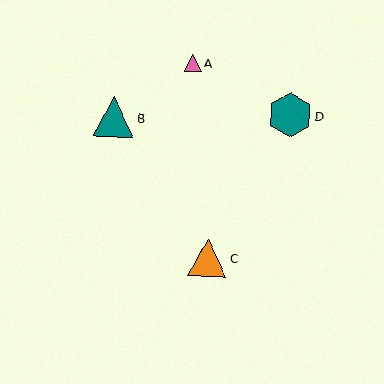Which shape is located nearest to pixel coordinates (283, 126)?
The teal hexagon (labeled D) at (290, 115) is nearest to that location.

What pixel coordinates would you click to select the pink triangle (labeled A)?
Click at (193, 63) to select the pink triangle A.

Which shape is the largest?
The teal hexagon (labeled D) is the largest.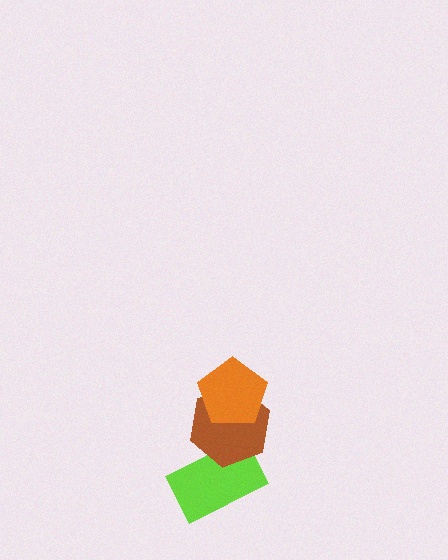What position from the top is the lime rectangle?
The lime rectangle is 3rd from the top.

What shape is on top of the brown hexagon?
The orange pentagon is on top of the brown hexagon.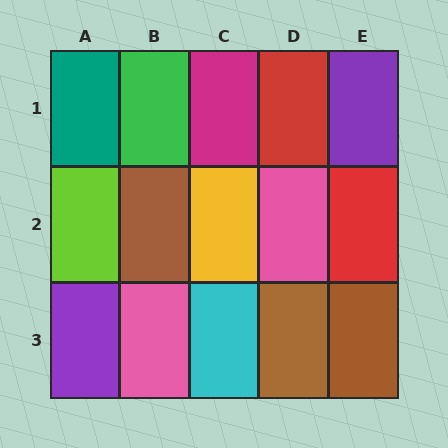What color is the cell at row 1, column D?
Red.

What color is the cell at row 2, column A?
Lime.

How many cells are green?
1 cell is green.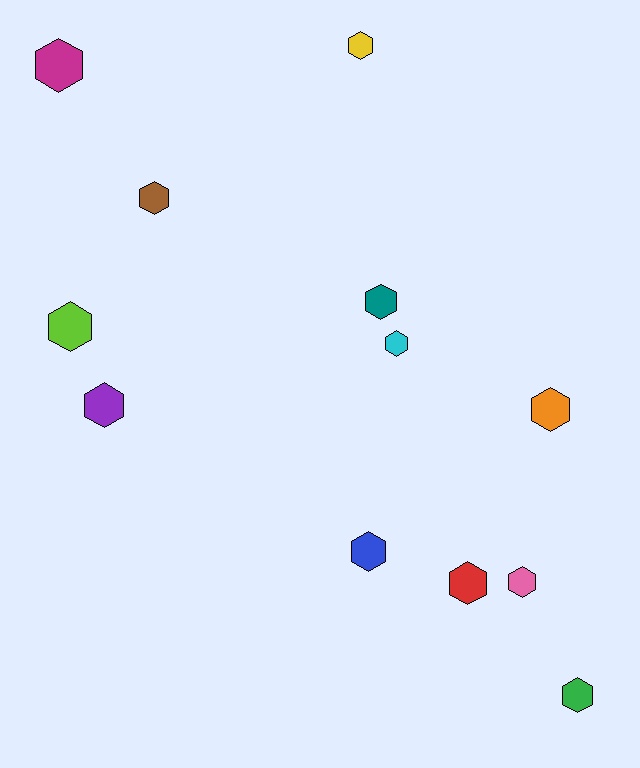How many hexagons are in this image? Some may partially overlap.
There are 12 hexagons.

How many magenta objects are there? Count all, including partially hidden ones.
There is 1 magenta object.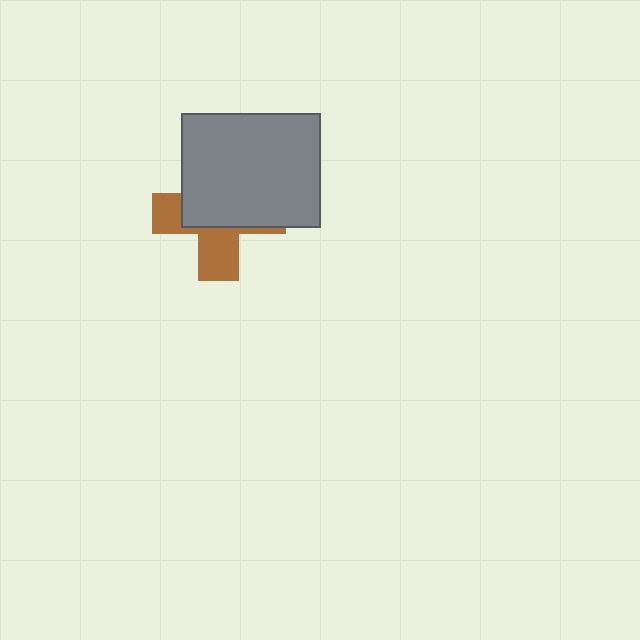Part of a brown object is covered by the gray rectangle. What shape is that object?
It is a cross.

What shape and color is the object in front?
The object in front is a gray rectangle.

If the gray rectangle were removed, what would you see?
You would see the complete brown cross.